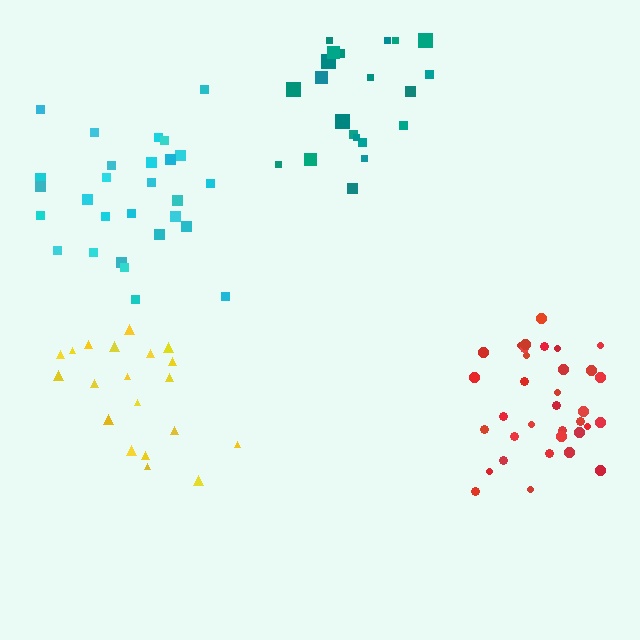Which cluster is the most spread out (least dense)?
Cyan.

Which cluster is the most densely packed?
Red.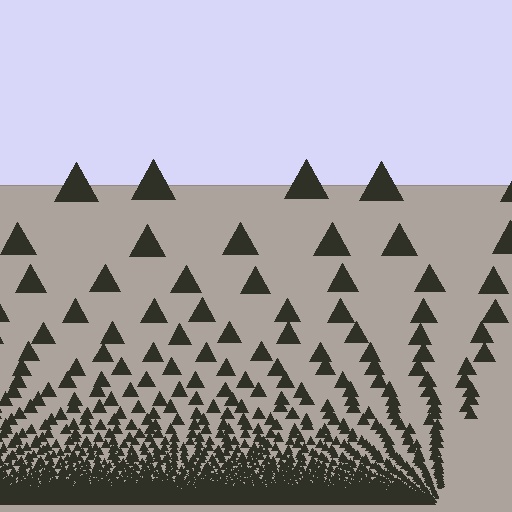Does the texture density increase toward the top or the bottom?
Density increases toward the bottom.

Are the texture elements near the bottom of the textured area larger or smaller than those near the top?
Smaller. The gradient is inverted — elements near the bottom are smaller and denser.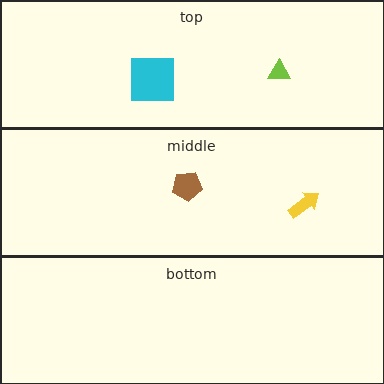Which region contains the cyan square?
The top region.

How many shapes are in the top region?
2.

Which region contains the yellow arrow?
The middle region.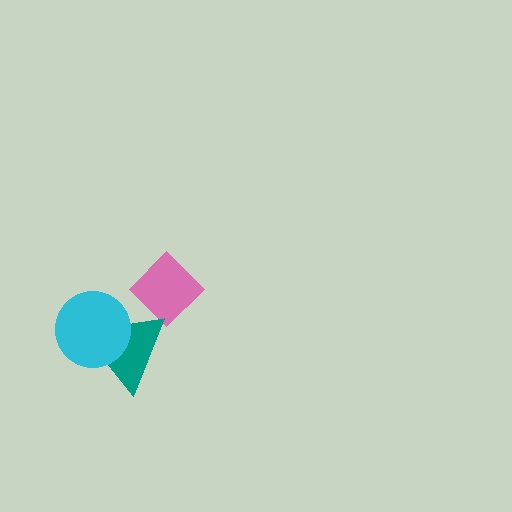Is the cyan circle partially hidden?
No, no other shape covers it.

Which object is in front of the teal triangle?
The cyan circle is in front of the teal triangle.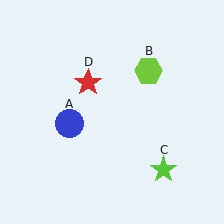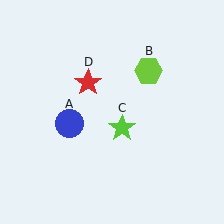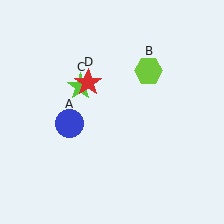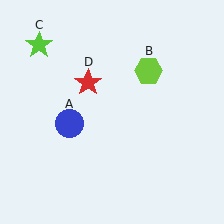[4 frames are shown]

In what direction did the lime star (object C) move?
The lime star (object C) moved up and to the left.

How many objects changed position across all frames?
1 object changed position: lime star (object C).